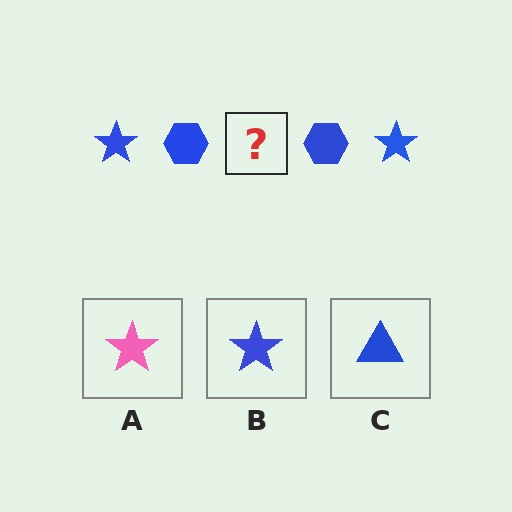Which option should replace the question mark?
Option B.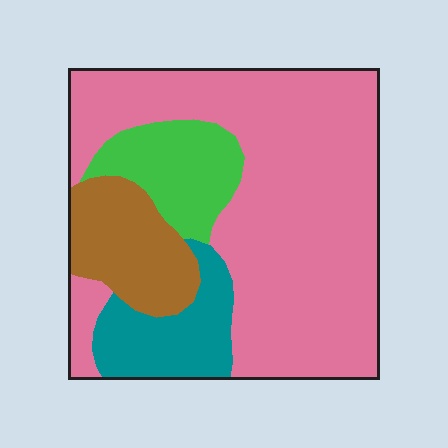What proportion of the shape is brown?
Brown takes up less than a sixth of the shape.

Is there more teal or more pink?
Pink.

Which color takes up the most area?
Pink, at roughly 60%.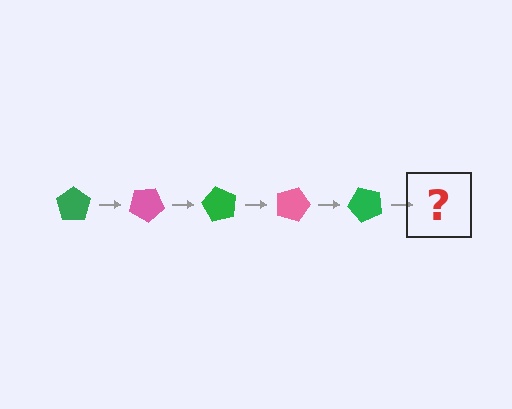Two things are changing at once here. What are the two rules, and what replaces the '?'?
The two rules are that it rotates 30 degrees each step and the color cycles through green and pink. The '?' should be a pink pentagon, rotated 150 degrees from the start.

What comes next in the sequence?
The next element should be a pink pentagon, rotated 150 degrees from the start.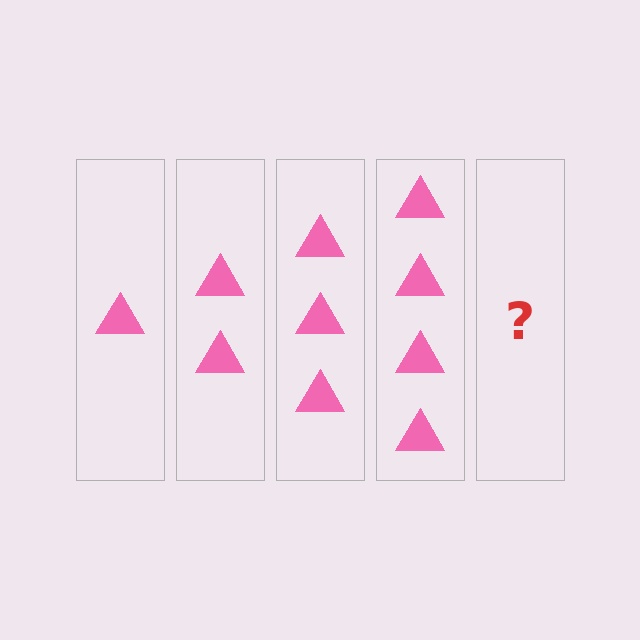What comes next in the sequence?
The next element should be 5 triangles.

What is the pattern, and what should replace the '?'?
The pattern is that each step adds one more triangle. The '?' should be 5 triangles.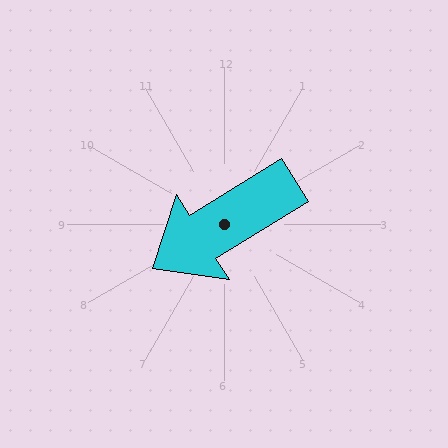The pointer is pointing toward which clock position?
Roughly 8 o'clock.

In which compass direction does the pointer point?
Southwest.